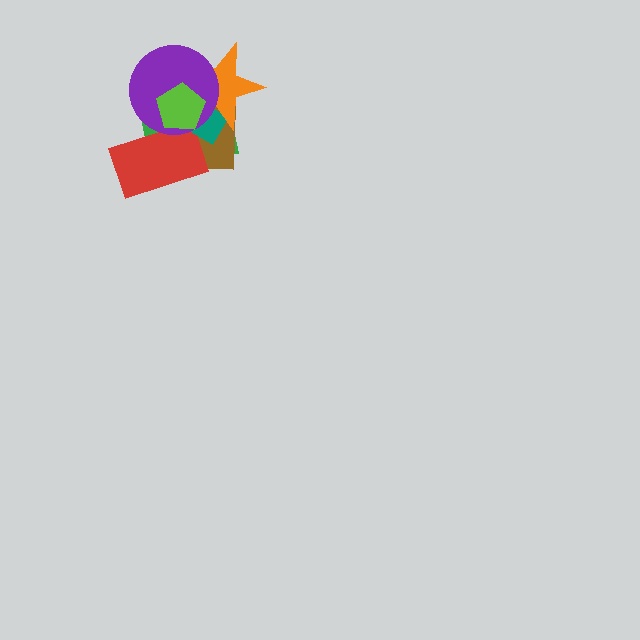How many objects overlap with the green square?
6 objects overlap with the green square.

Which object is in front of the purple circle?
The lime pentagon is in front of the purple circle.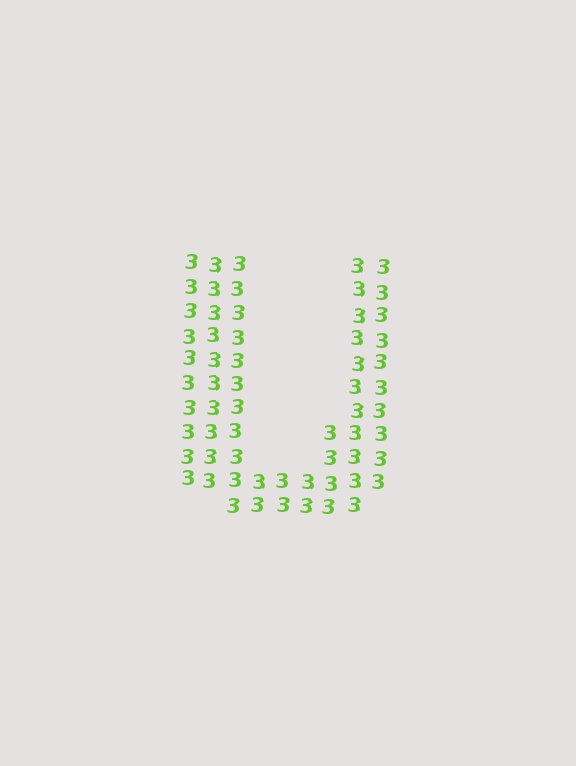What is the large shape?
The large shape is the letter U.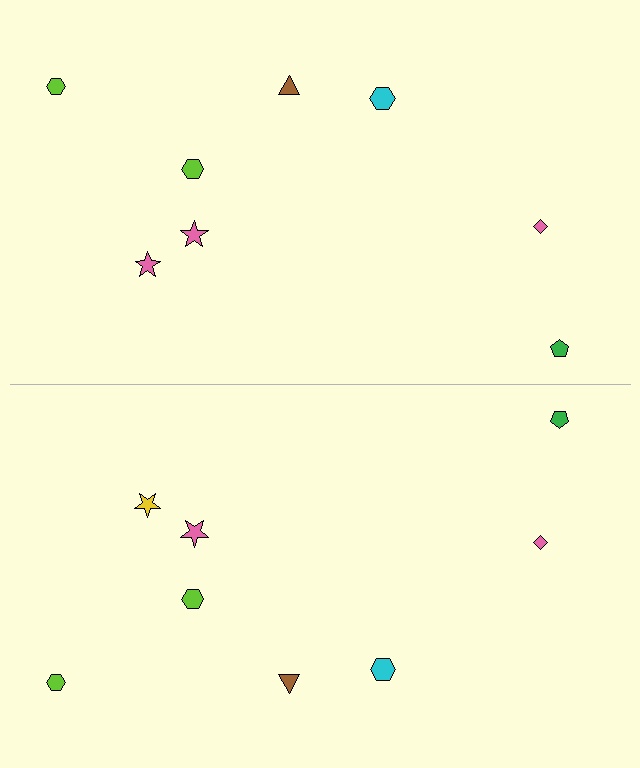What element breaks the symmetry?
The yellow star on the bottom side breaks the symmetry — its mirror counterpart is pink.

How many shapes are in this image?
There are 16 shapes in this image.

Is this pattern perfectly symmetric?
No, the pattern is not perfectly symmetric. The yellow star on the bottom side breaks the symmetry — its mirror counterpart is pink.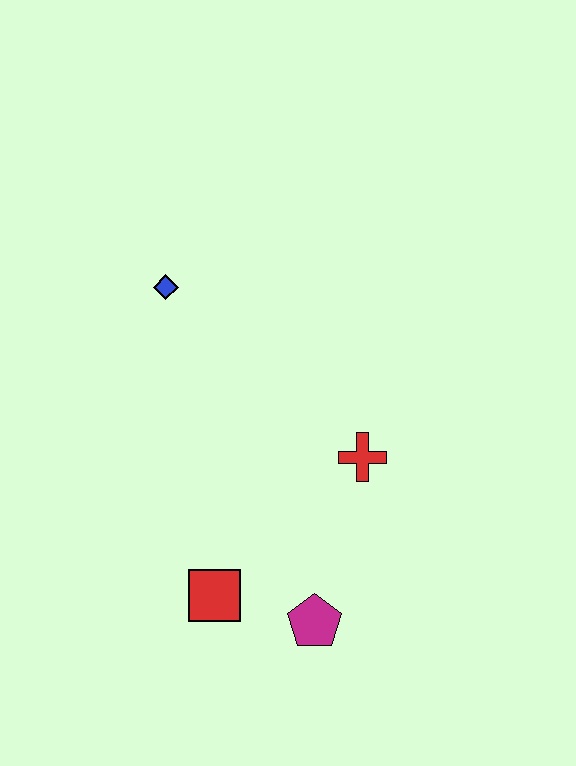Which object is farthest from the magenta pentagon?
The blue diamond is farthest from the magenta pentagon.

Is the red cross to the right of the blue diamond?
Yes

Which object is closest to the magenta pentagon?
The red square is closest to the magenta pentagon.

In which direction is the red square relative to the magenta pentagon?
The red square is to the left of the magenta pentagon.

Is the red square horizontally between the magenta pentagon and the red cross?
No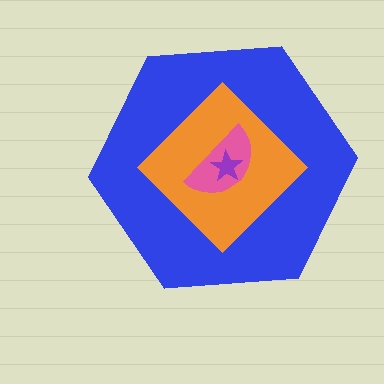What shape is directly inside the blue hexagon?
The orange diamond.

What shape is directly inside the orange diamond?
The pink semicircle.